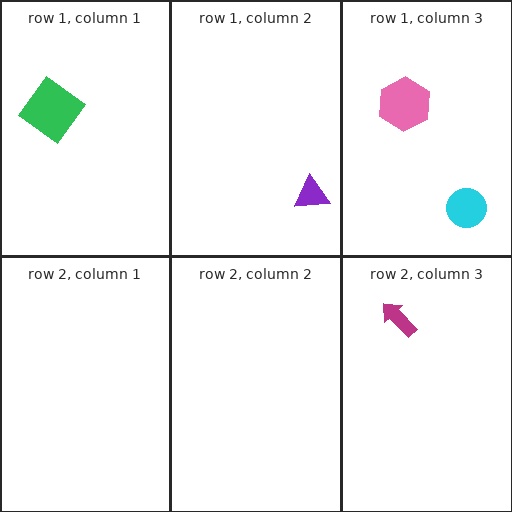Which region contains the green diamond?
The row 1, column 1 region.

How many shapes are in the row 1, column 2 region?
1.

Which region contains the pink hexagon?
The row 1, column 3 region.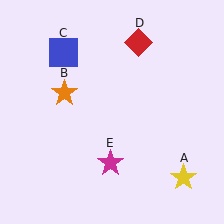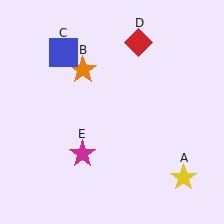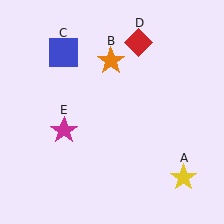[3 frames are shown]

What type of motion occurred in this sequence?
The orange star (object B), magenta star (object E) rotated clockwise around the center of the scene.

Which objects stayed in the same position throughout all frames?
Yellow star (object A) and blue square (object C) and red diamond (object D) remained stationary.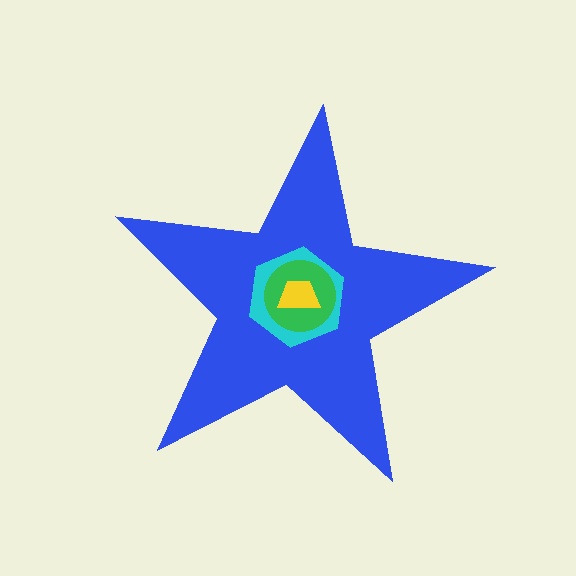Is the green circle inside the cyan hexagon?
Yes.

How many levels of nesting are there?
4.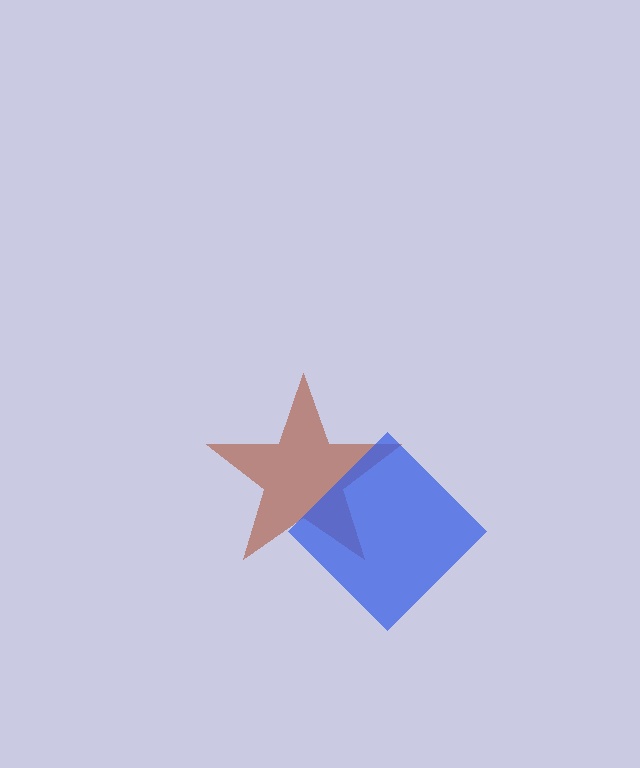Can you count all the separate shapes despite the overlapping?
Yes, there are 2 separate shapes.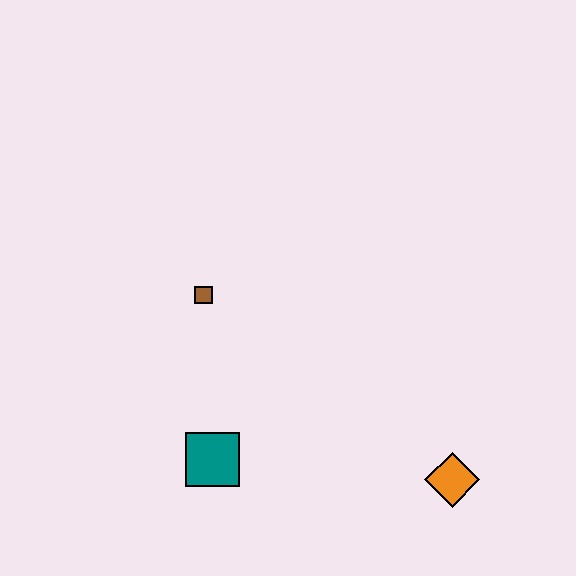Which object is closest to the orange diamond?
The teal square is closest to the orange diamond.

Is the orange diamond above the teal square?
No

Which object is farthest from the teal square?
The orange diamond is farthest from the teal square.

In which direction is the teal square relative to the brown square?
The teal square is below the brown square.